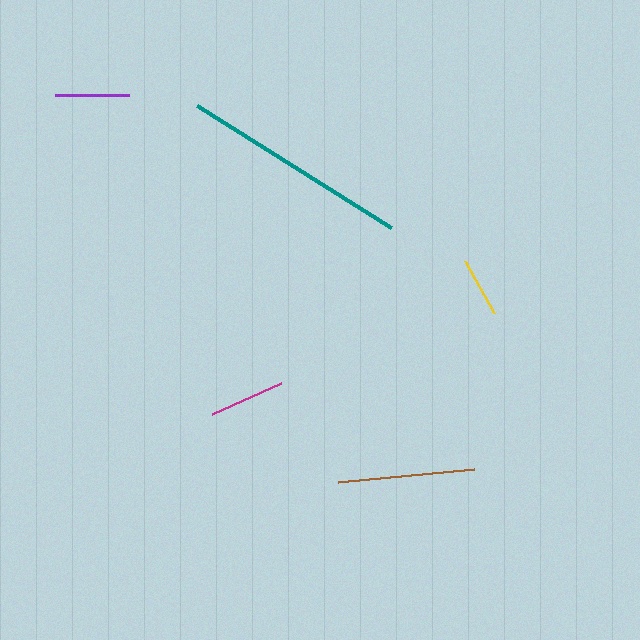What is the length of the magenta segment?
The magenta segment is approximately 75 pixels long.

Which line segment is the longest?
The teal line is the longest at approximately 229 pixels.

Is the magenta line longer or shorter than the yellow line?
The magenta line is longer than the yellow line.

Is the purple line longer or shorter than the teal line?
The teal line is longer than the purple line.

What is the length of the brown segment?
The brown segment is approximately 137 pixels long.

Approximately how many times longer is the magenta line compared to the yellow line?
The magenta line is approximately 1.3 times the length of the yellow line.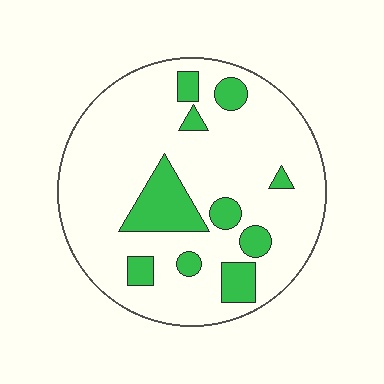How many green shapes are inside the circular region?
10.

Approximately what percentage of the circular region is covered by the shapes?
Approximately 20%.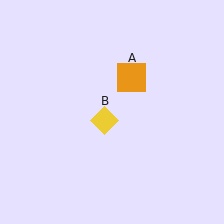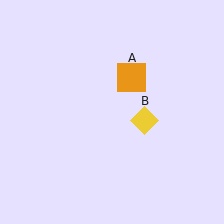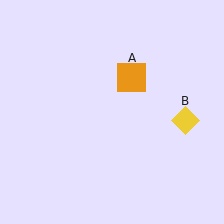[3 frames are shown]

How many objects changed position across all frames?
1 object changed position: yellow diamond (object B).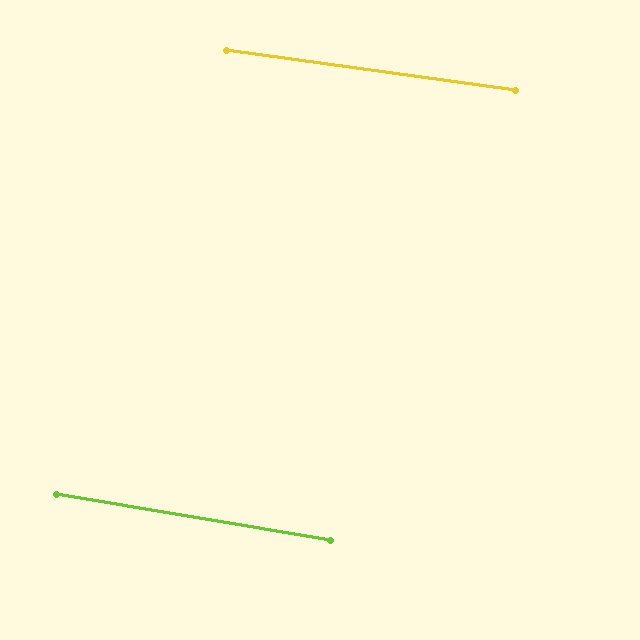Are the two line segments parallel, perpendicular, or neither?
Parallel — their directions differ by only 1.7°.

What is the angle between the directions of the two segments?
Approximately 2 degrees.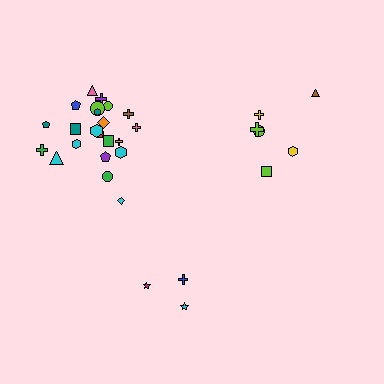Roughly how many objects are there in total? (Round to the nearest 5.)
Roughly 30 objects in total.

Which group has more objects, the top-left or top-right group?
The top-left group.